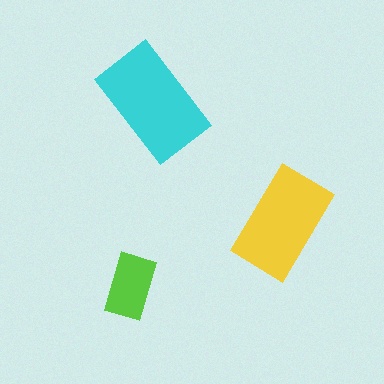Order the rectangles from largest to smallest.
the cyan one, the yellow one, the lime one.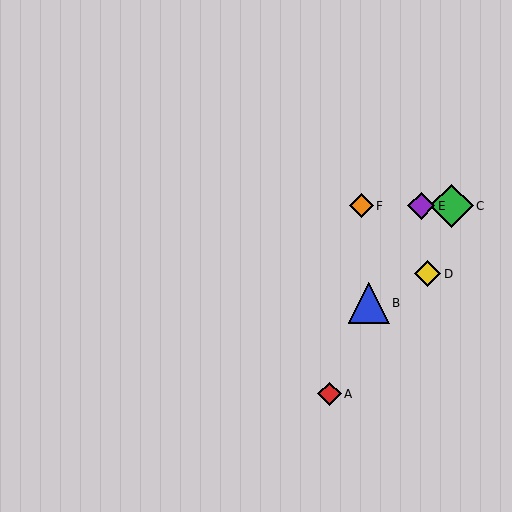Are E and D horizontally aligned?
No, E is at y≈206 and D is at y≈274.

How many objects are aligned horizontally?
3 objects (C, E, F) are aligned horizontally.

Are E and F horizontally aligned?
Yes, both are at y≈206.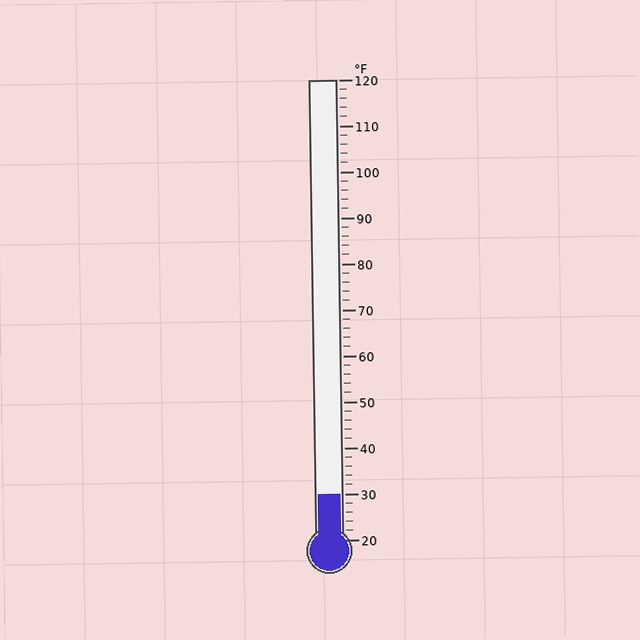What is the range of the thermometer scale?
The thermometer scale ranges from 20°F to 120°F.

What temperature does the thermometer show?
The thermometer shows approximately 30°F.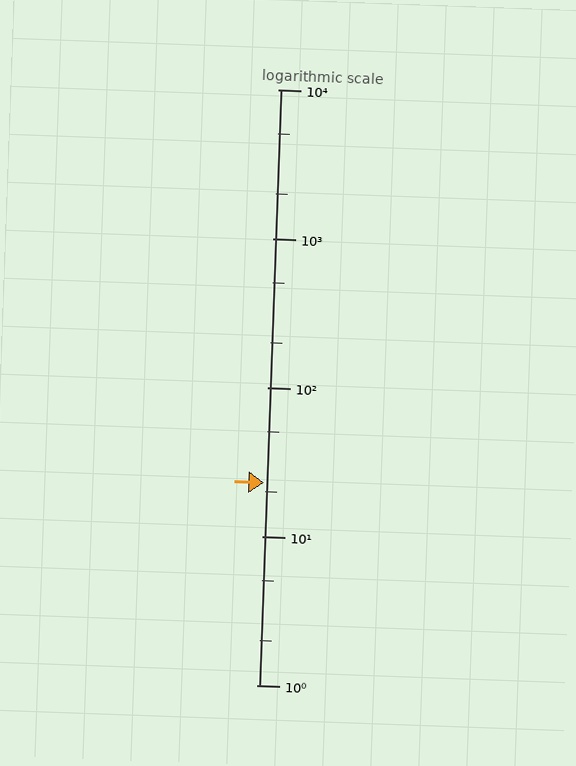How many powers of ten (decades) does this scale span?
The scale spans 4 decades, from 1 to 10000.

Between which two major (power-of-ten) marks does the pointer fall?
The pointer is between 10 and 100.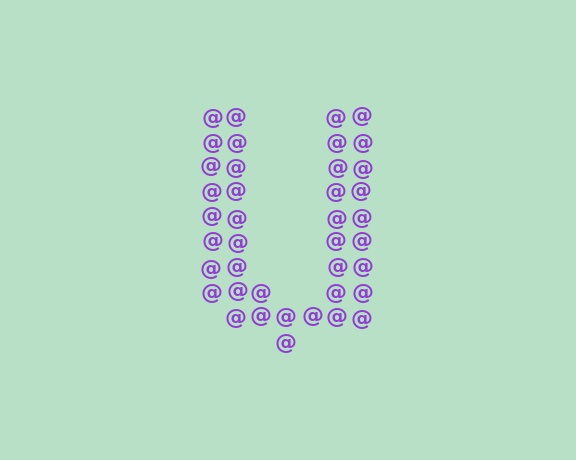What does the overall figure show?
The overall figure shows the letter U.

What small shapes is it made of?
It is made of small at signs.